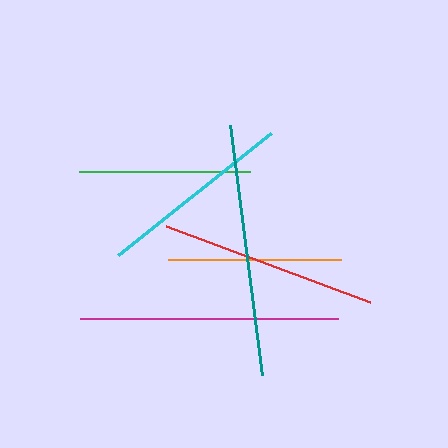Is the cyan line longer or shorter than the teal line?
The teal line is longer than the cyan line.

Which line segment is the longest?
The magenta line is the longest at approximately 258 pixels.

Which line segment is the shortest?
The green line is the shortest at approximately 171 pixels.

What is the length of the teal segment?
The teal segment is approximately 252 pixels long.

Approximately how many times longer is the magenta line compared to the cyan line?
The magenta line is approximately 1.3 times the length of the cyan line.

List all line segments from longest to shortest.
From longest to shortest: magenta, teal, red, cyan, orange, green.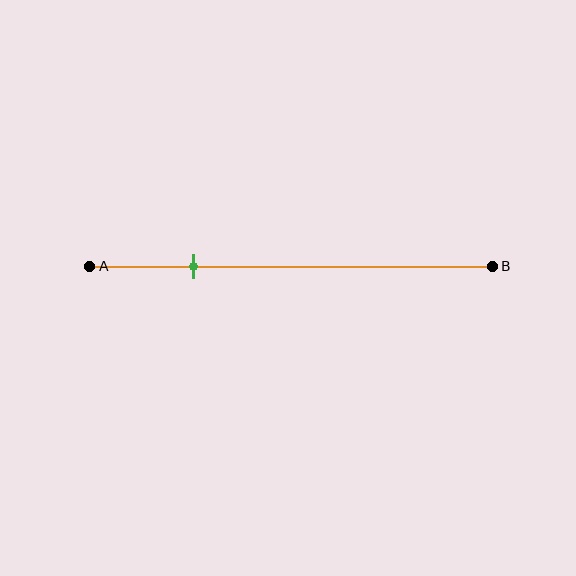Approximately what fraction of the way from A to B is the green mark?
The green mark is approximately 25% of the way from A to B.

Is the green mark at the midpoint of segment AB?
No, the mark is at about 25% from A, not at the 50% midpoint.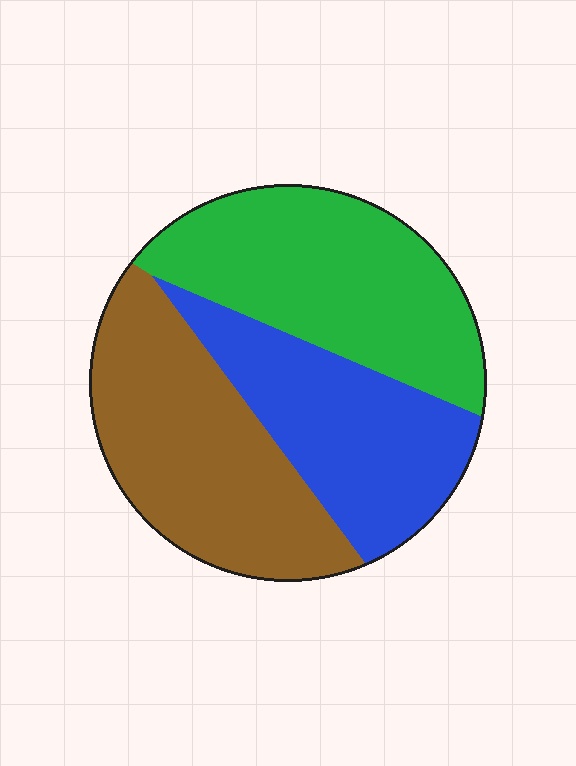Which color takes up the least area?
Blue, at roughly 30%.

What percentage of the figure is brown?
Brown takes up about three eighths (3/8) of the figure.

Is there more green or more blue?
Green.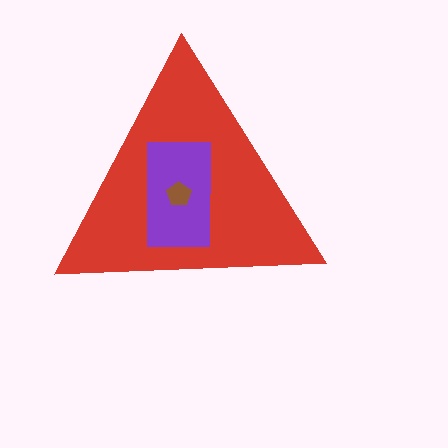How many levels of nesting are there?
3.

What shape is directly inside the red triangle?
The purple rectangle.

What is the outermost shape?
The red triangle.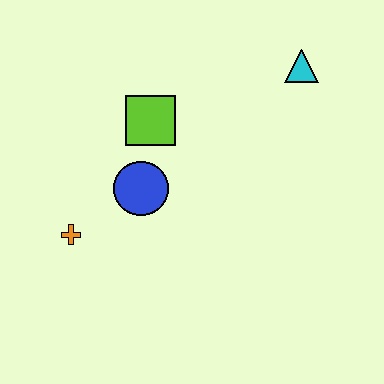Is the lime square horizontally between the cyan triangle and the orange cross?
Yes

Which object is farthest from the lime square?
The cyan triangle is farthest from the lime square.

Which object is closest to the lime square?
The blue circle is closest to the lime square.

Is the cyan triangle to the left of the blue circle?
No